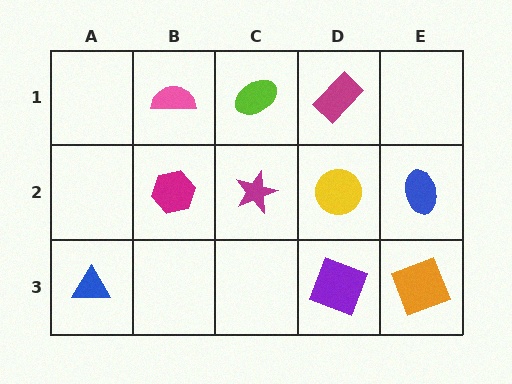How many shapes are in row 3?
3 shapes.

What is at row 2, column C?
A magenta star.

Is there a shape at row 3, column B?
No, that cell is empty.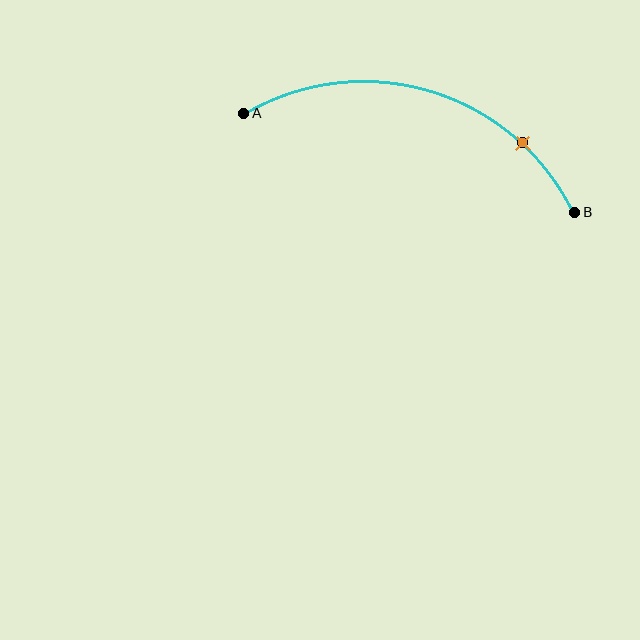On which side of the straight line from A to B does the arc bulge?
The arc bulges above the straight line connecting A and B.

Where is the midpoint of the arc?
The arc midpoint is the point on the curve farthest from the straight line joining A and B. It sits above that line.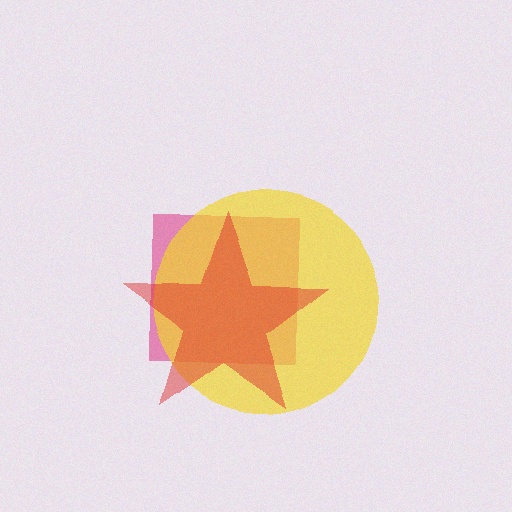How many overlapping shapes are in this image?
There are 3 overlapping shapes in the image.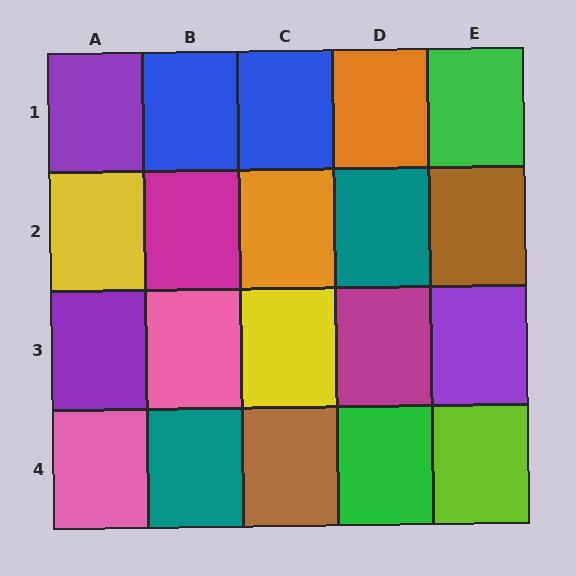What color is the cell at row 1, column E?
Green.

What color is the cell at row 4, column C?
Brown.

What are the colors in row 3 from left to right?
Purple, pink, yellow, magenta, purple.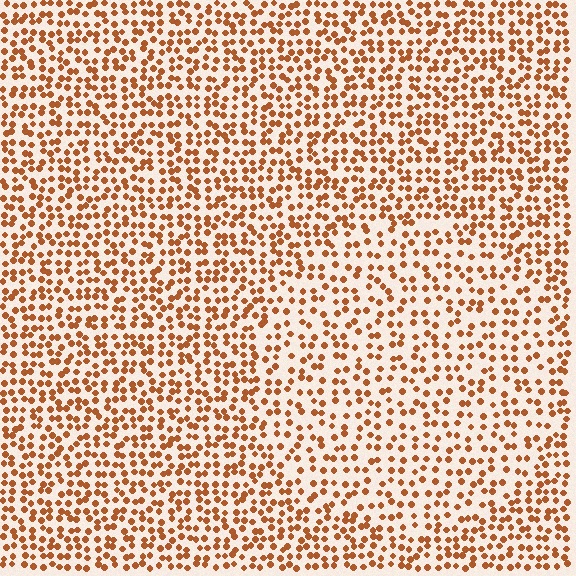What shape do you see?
I see a circle.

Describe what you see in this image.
The image contains small brown elements arranged at two different densities. A circle-shaped region is visible where the elements are less densely packed than the surrounding area.